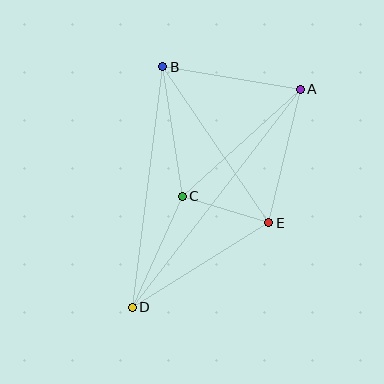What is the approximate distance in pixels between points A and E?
The distance between A and E is approximately 137 pixels.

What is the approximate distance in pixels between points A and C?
The distance between A and C is approximately 159 pixels.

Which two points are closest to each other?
Points C and E are closest to each other.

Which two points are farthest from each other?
Points A and D are farthest from each other.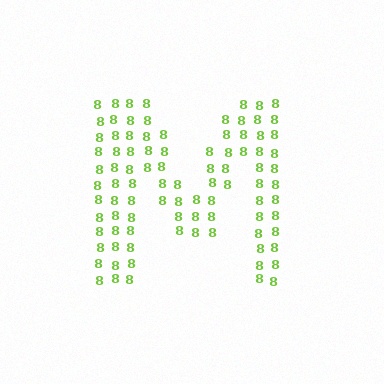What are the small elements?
The small elements are digit 8's.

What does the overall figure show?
The overall figure shows the letter M.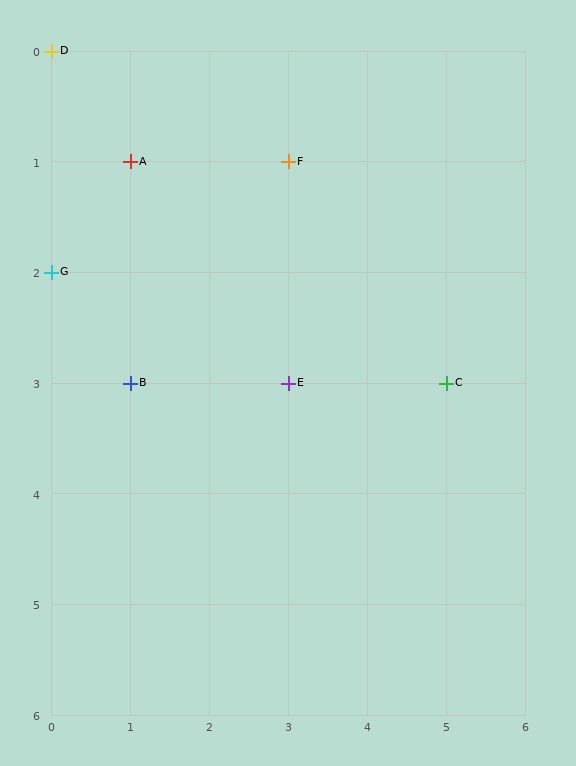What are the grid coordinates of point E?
Point E is at grid coordinates (3, 3).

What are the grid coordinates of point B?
Point B is at grid coordinates (1, 3).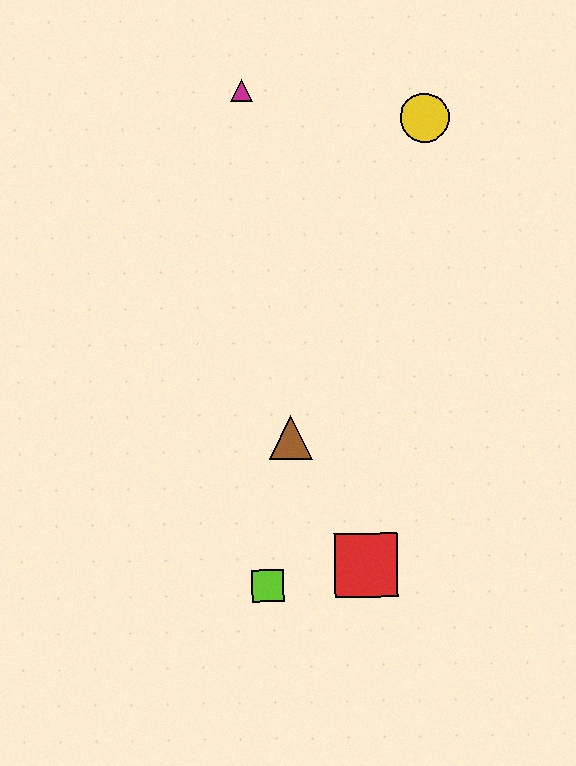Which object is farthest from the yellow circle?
The lime square is farthest from the yellow circle.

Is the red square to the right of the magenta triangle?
Yes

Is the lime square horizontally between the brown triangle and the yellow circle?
No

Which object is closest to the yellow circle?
The magenta triangle is closest to the yellow circle.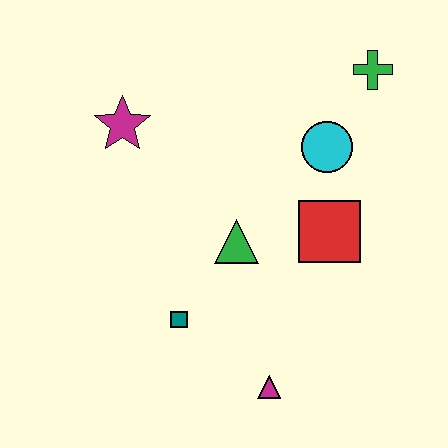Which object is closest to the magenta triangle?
The teal square is closest to the magenta triangle.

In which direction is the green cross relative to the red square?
The green cross is above the red square.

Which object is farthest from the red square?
The magenta star is farthest from the red square.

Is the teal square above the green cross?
No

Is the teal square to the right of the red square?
No